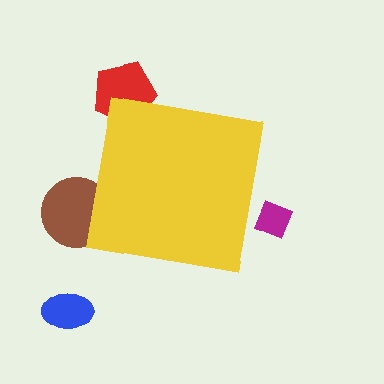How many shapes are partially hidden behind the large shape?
3 shapes are partially hidden.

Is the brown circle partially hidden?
Yes, the brown circle is partially hidden behind the yellow square.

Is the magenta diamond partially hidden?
Yes, the magenta diamond is partially hidden behind the yellow square.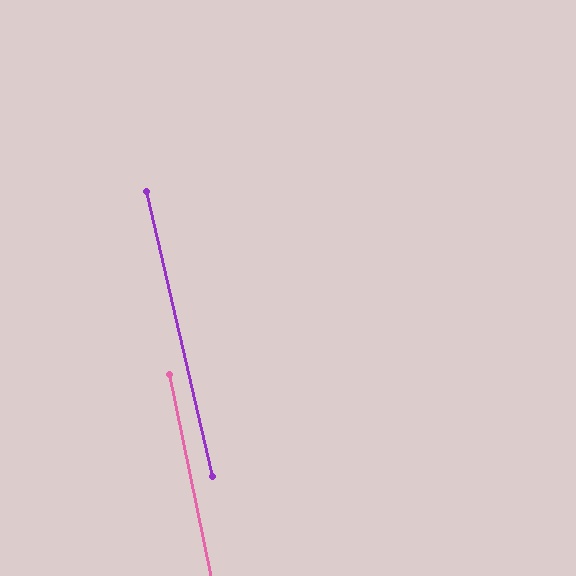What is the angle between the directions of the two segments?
Approximately 1 degree.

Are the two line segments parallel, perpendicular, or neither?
Parallel — their directions differ by only 1.1°.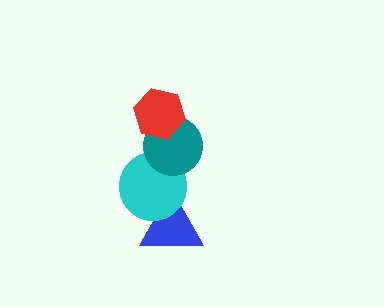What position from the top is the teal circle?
The teal circle is 2nd from the top.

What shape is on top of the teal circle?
The red hexagon is on top of the teal circle.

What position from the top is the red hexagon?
The red hexagon is 1st from the top.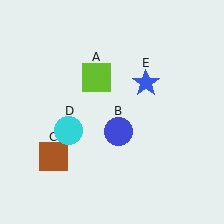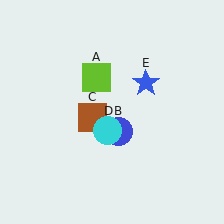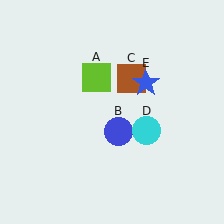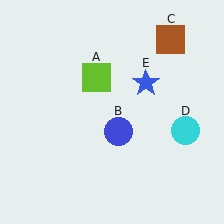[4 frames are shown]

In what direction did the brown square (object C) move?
The brown square (object C) moved up and to the right.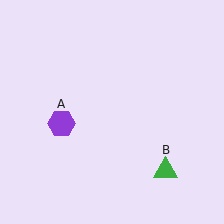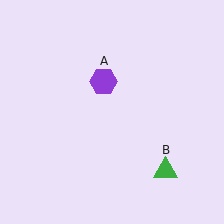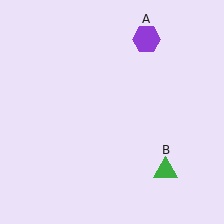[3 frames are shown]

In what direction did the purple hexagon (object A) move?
The purple hexagon (object A) moved up and to the right.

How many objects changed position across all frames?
1 object changed position: purple hexagon (object A).